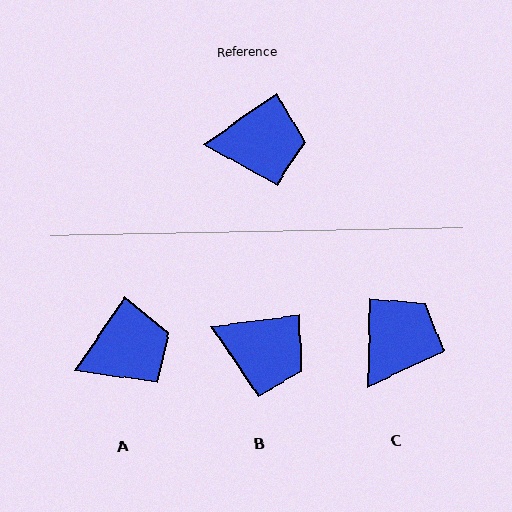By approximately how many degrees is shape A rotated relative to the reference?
Approximately 21 degrees counter-clockwise.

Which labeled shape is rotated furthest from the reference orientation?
C, about 55 degrees away.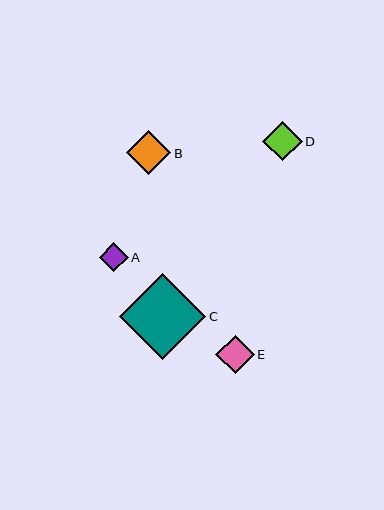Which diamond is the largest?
Diamond C is the largest with a size of approximately 86 pixels.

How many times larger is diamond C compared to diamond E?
Diamond C is approximately 2.2 times the size of diamond E.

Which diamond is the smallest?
Diamond A is the smallest with a size of approximately 28 pixels.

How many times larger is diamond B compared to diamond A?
Diamond B is approximately 1.5 times the size of diamond A.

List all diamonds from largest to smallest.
From largest to smallest: C, B, D, E, A.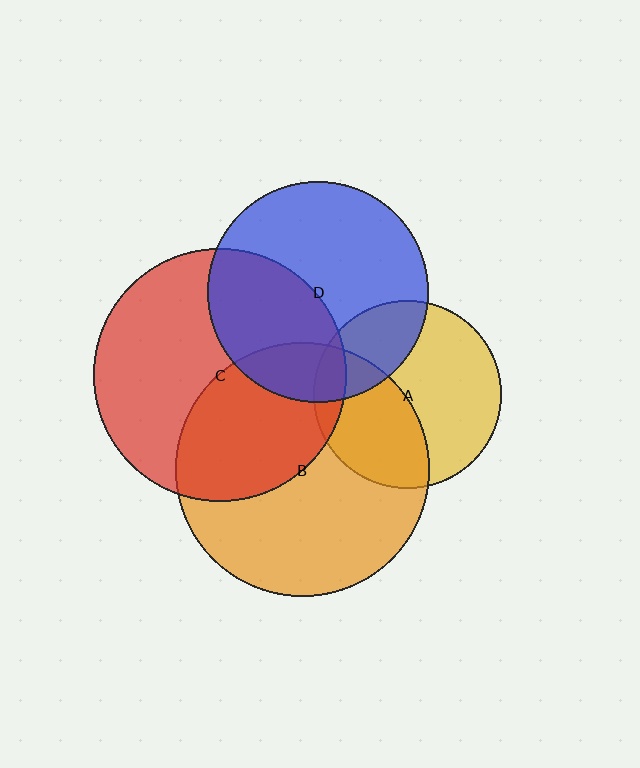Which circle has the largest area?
Circle B (orange).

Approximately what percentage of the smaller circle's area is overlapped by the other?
Approximately 15%.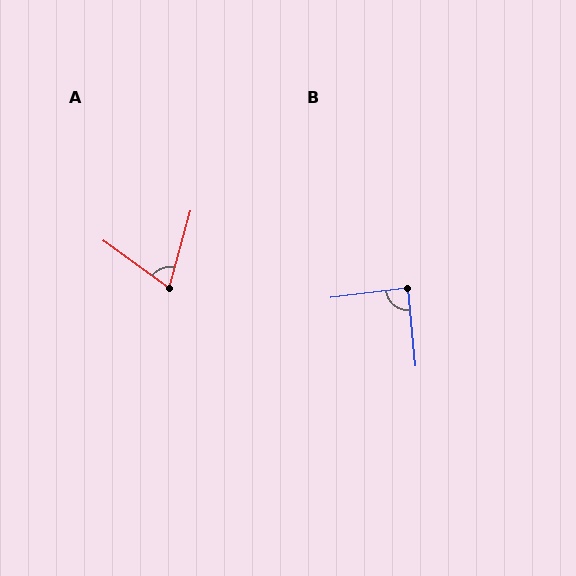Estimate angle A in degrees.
Approximately 69 degrees.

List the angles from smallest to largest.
A (69°), B (88°).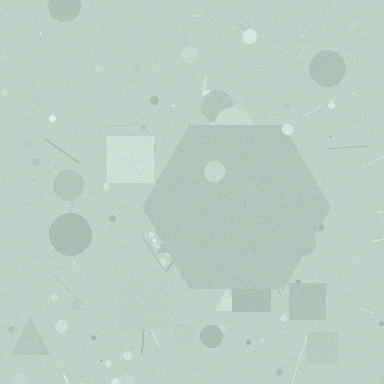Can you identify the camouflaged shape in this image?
The camouflaged shape is a hexagon.